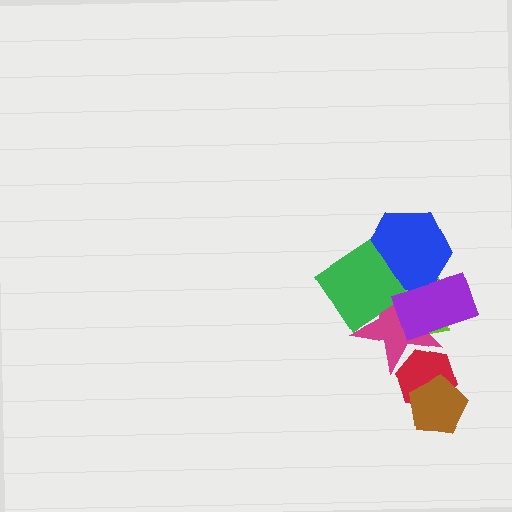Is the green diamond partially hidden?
Yes, it is partially covered by another shape.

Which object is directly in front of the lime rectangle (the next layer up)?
The blue hexagon is directly in front of the lime rectangle.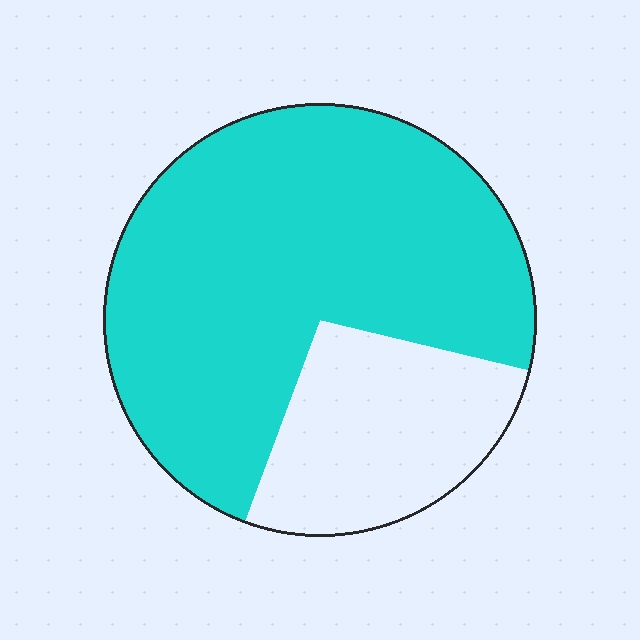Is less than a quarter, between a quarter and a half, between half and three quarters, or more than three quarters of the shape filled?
Between half and three quarters.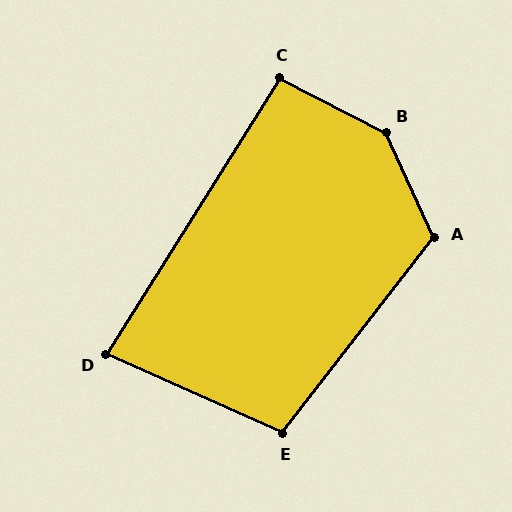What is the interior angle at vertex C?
Approximately 95 degrees (obtuse).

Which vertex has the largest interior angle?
B, at approximately 142 degrees.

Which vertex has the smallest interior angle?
D, at approximately 82 degrees.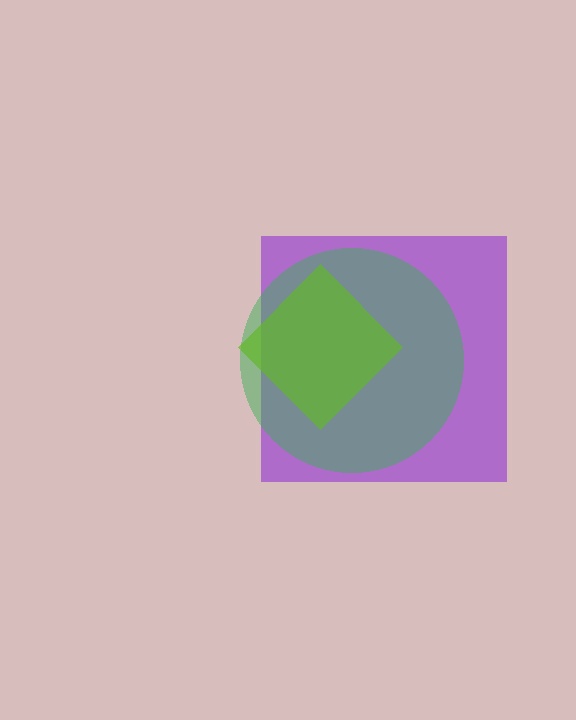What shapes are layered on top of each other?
The layered shapes are: a purple square, a green circle, a lime diamond.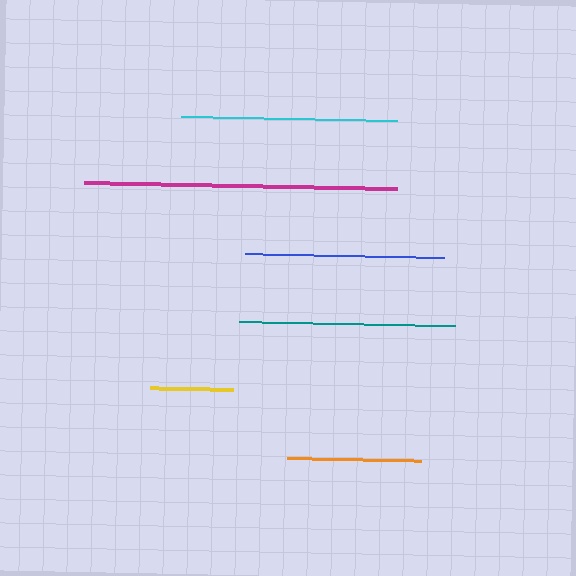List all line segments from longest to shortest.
From longest to shortest: magenta, cyan, teal, blue, orange, yellow.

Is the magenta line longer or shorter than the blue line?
The magenta line is longer than the blue line.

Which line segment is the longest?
The magenta line is the longest at approximately 313 pixels.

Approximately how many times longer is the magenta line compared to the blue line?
The magenta line is approximately 1.6 times the length of the blue line.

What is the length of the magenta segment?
The magenta segment is approximately 313 pixels long.